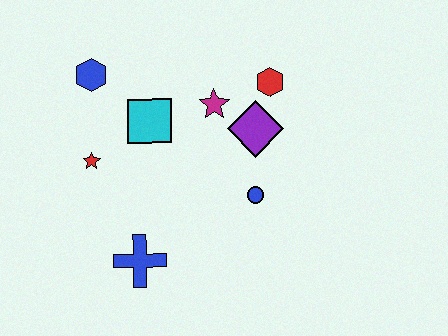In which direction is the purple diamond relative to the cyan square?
The purple diamond is to the right of the cyan square.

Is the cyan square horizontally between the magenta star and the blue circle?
No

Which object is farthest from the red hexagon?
The blue cross is farthest from the red hexagon.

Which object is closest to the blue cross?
The red star is closest to the blue cross.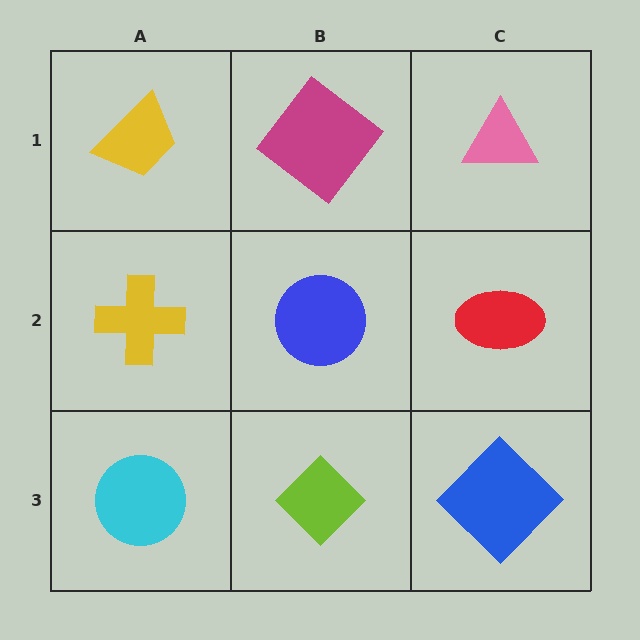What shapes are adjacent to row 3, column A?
A yellow cross (row 2, column A), a lime diamond (row 3, column B).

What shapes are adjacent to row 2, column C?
A pink triangle (row 1, column C), a blue diamond (row 3, column C), a blue circle (row 2, column B).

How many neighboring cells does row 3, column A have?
2.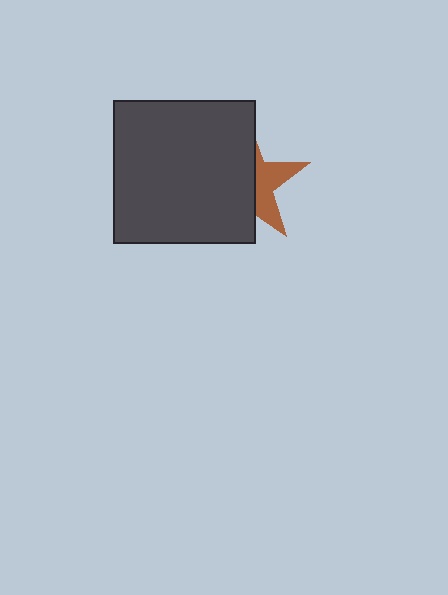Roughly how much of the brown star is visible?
A small part of it is visible (roughly 38%).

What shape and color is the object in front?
The object in front is a dark gray square.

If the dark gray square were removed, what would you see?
You would see the complete brown star.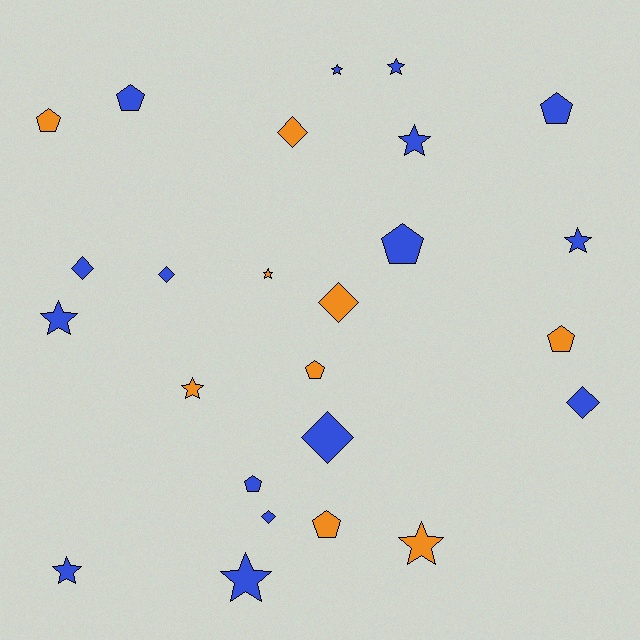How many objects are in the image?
There are 25 objects.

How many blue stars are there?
There are 7 blue stars.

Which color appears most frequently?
Blue, with 16 objects.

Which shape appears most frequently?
Star, with 10 objects.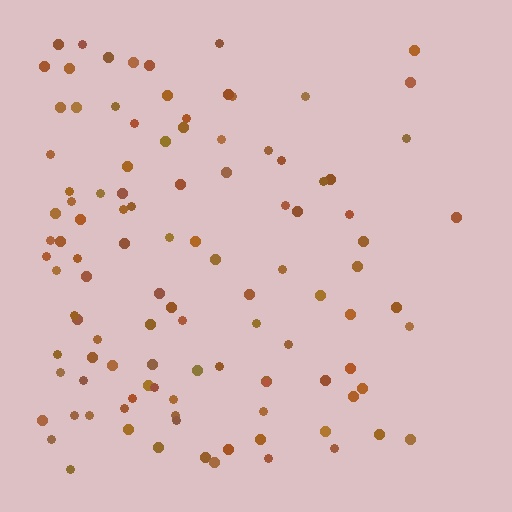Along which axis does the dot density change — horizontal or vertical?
Horizontal.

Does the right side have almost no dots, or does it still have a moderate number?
Still a moderate number, just noticeably fewer than the left.